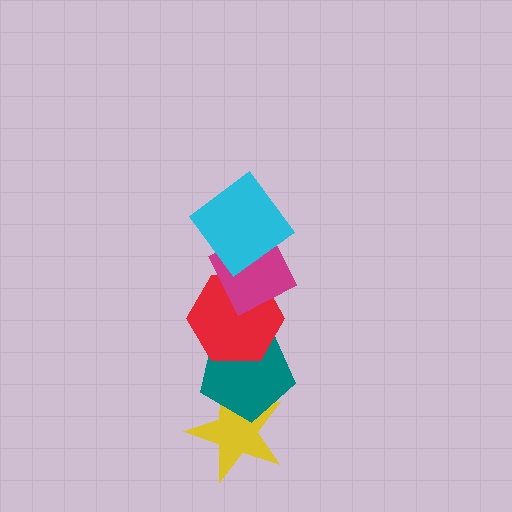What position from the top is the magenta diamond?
The magenta diamond is 2nd from the top.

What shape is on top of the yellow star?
The teal pentagon is on top of the yellow star.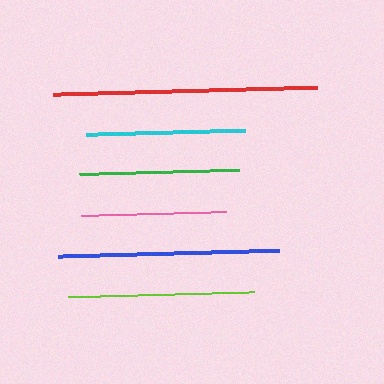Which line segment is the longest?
The red line is the longest at approximately 264 pixels.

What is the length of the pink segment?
The pink segment is approximately 145 pixels long.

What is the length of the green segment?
The green segment is approximately 160 pixels long.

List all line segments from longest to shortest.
From longest to shortest: red, blue, lime, green, cyan, pink.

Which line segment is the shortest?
The pink line is the shortest at approximately 145 pixels.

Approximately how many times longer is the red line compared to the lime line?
The red line is approximately 1.4 times the length of the lime line.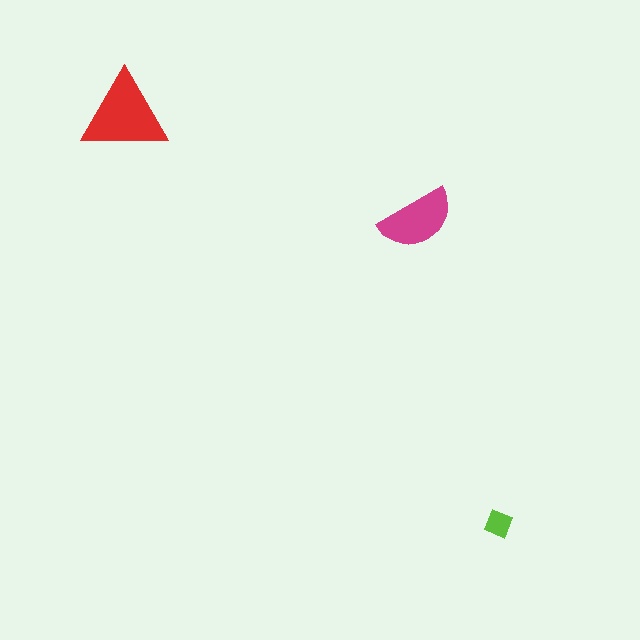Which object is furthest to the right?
The lime diamond is rightmost.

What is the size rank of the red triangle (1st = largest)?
1st.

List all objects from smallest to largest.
The lime diamond, the magenta semicircle, the red triangle.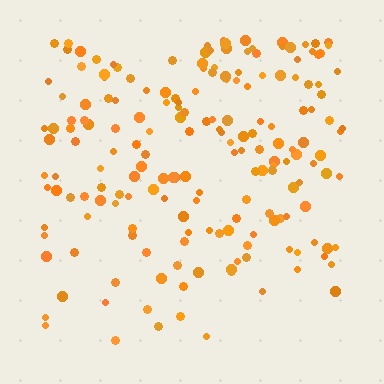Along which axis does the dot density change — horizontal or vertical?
Vertical.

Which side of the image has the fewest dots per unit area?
The bottom.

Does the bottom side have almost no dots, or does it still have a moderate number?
Still a moderate number, just noticeably fewer than the top.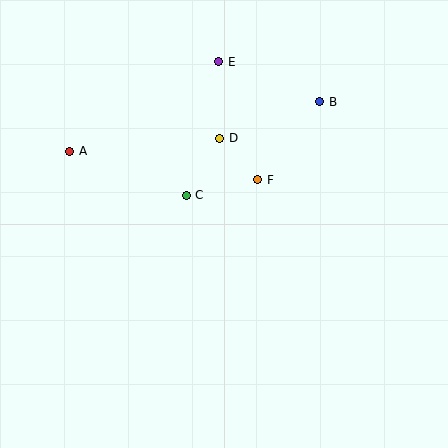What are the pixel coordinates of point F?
Point F is at (258, 180).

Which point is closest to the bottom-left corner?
Point A is closest to the bottom-left corner.